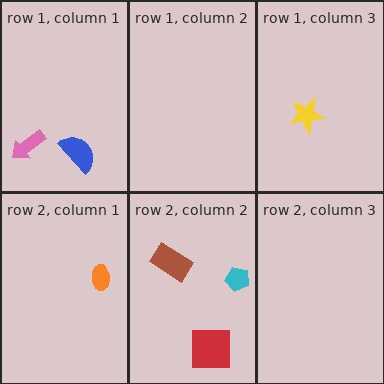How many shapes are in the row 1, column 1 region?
2.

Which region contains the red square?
The row 2, column 2 region.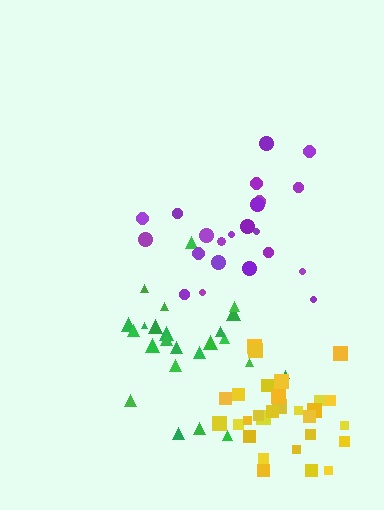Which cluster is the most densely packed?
Yellow.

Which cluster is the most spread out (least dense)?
Purple.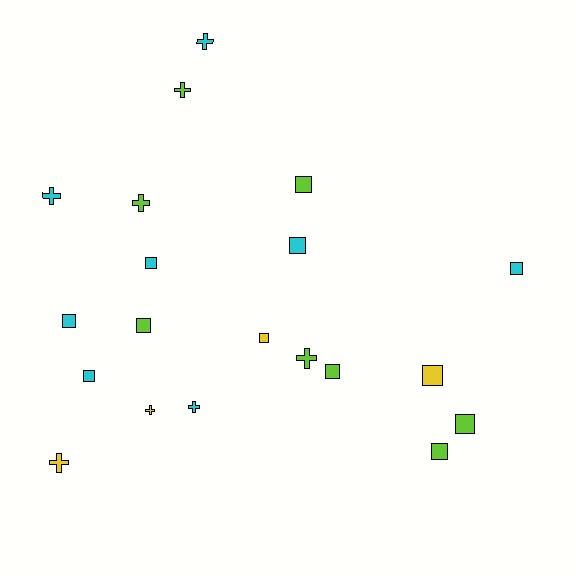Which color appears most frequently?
Lime, with 8 objects.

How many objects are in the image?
There are 20 objects.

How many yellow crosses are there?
There are 2 yellow crosses.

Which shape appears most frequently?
Square, with 12 objects.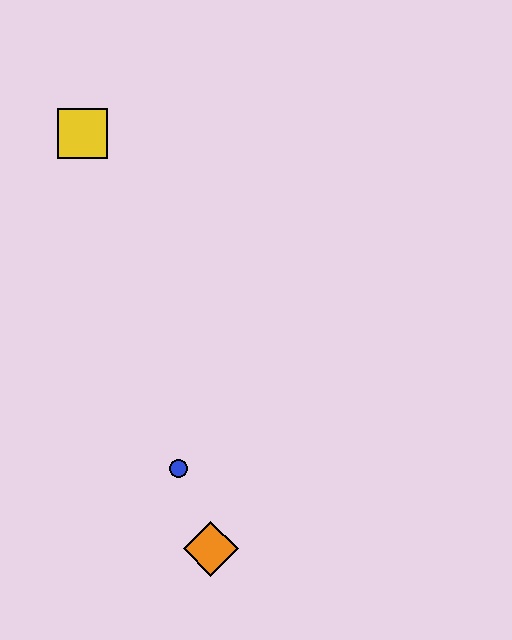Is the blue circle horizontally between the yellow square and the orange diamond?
Yes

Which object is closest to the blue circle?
The orange diamond is closest to the blue circle.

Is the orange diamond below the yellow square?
Yes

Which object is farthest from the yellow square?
The orange diamond is farthest from the yellow square.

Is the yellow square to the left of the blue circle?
Yes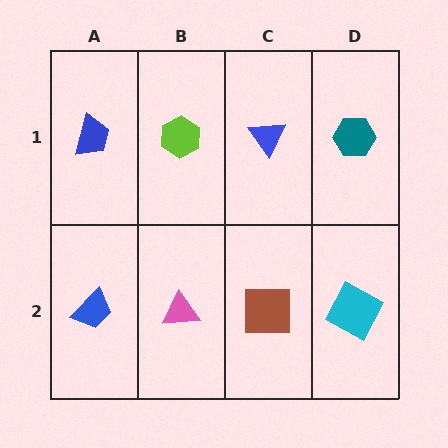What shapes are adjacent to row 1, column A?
A blue trapezoid (row 2, column A), a lime hexagon (row 1, column B).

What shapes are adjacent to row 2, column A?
A blue trapezoid (row 1, column A), a pink triangle (row 2, column B).